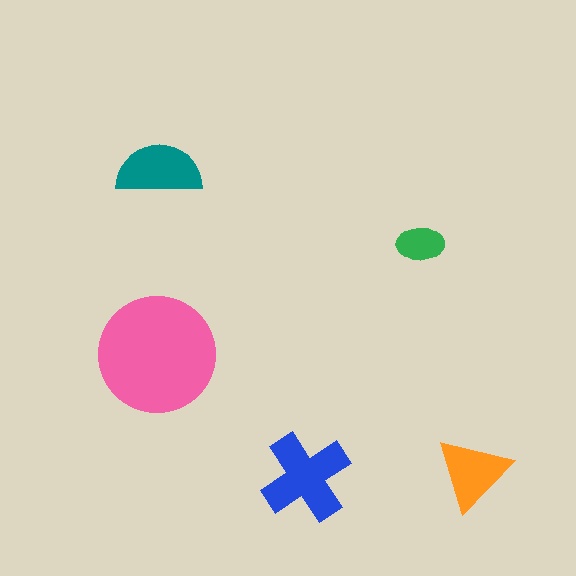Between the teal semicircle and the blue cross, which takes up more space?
The blue cross.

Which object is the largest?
The pink circle.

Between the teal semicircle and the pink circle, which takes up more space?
The pink circle.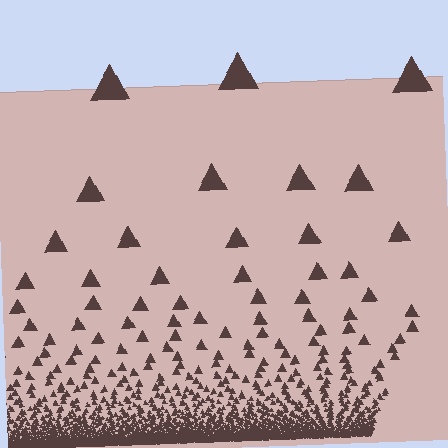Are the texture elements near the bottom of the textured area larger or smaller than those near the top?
Smaller. The gradient is inverted — elements near the bottom are smaller and denser.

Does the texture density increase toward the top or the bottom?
Density increases toward the bottom.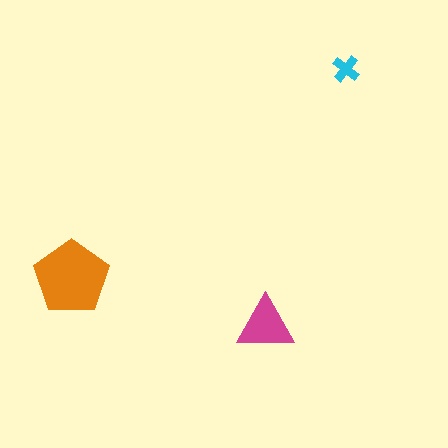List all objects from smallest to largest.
The cyan cross, the magenta triangle, the orange pentagon.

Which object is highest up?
The cyan cross is topmost.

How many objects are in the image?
There are 3 objects in the image.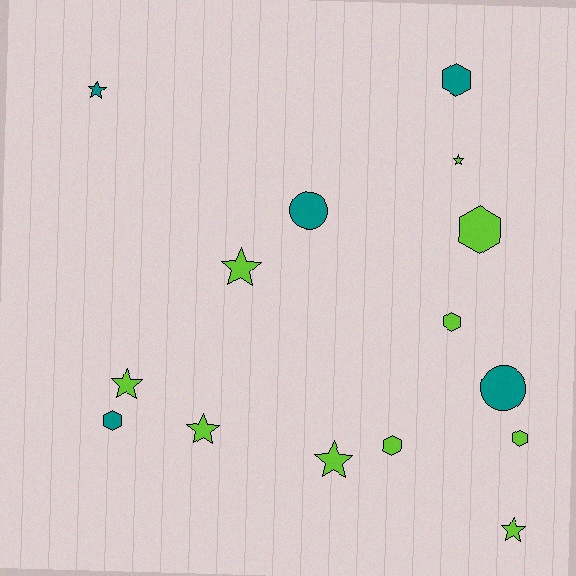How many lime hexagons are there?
There are 4 lime hexagons.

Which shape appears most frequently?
Star, with 7 objects.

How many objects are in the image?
There are 15 objects.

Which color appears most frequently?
Lime, with 10 objects.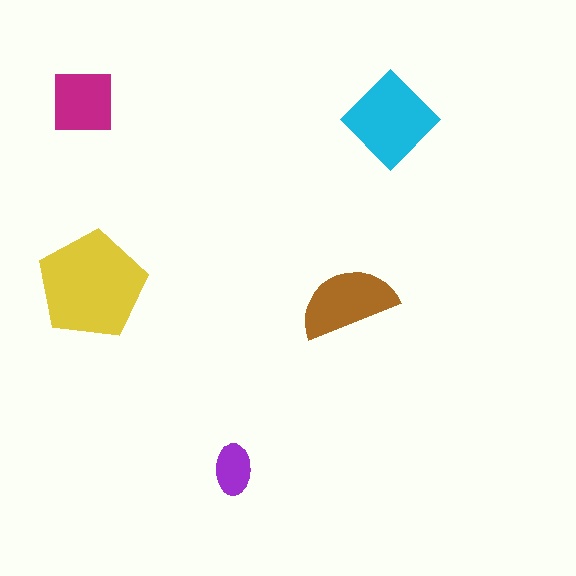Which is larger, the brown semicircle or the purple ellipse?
The brown semicircle.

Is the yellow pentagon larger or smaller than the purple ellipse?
Larger.